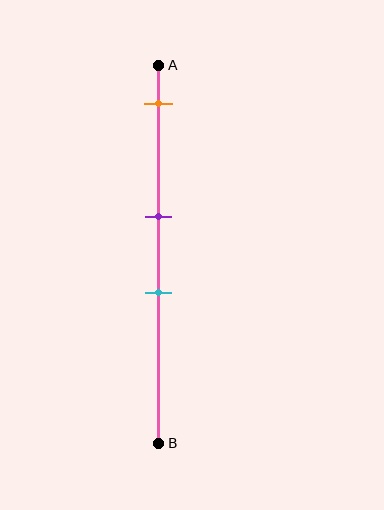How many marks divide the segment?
There are 3 marks dividing the segment.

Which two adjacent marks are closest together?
The purple and cyan marks are the closest adjacent pair.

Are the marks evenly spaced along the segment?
No, the marks are not evenly spaced.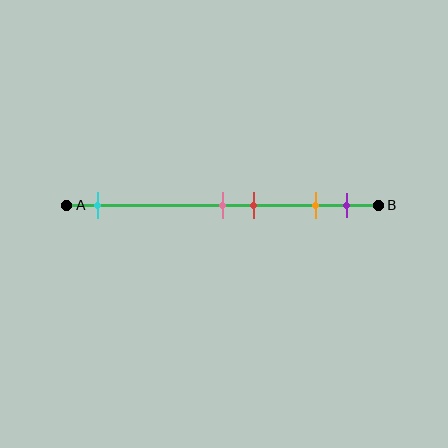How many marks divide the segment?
There are 5 marks dividing the segment.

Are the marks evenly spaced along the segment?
No, the marks are not evenly spaced.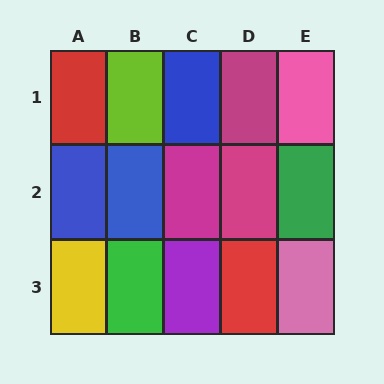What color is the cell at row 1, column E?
Pink.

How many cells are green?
2 cells are green.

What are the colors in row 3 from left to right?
Yellow, green, purple, red, pink.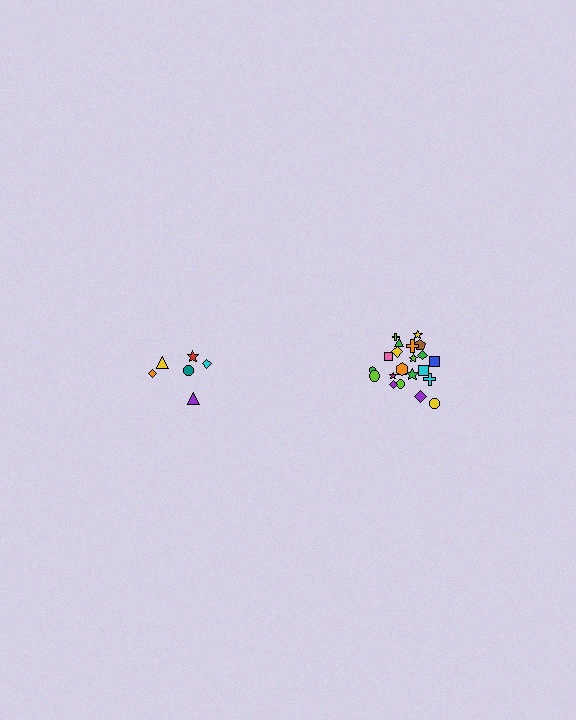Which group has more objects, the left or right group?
The right group.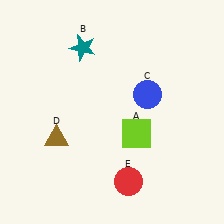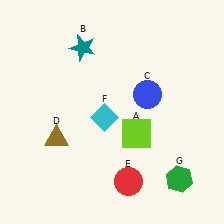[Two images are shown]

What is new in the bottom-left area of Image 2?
A cyan diamond (F) was added in the bottom-left area of Image 2.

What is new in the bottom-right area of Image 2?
A green hexagon (G) was added in the bottom-right area of Image 2.